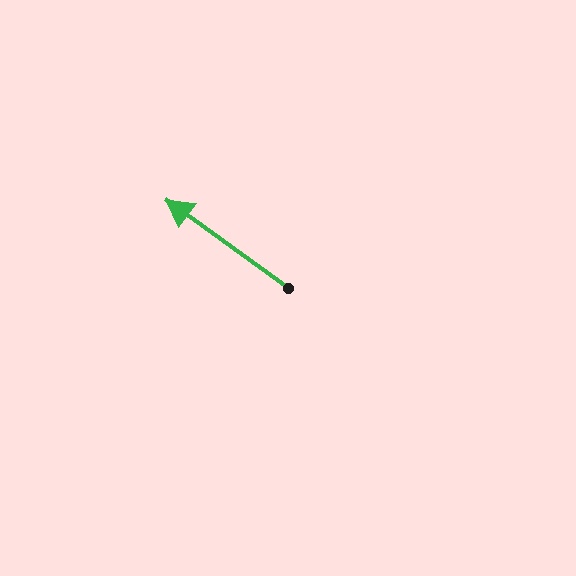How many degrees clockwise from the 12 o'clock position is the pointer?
Approximately 306 degrees.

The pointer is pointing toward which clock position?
Roughly 10 o'clock.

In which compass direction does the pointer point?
Northwest.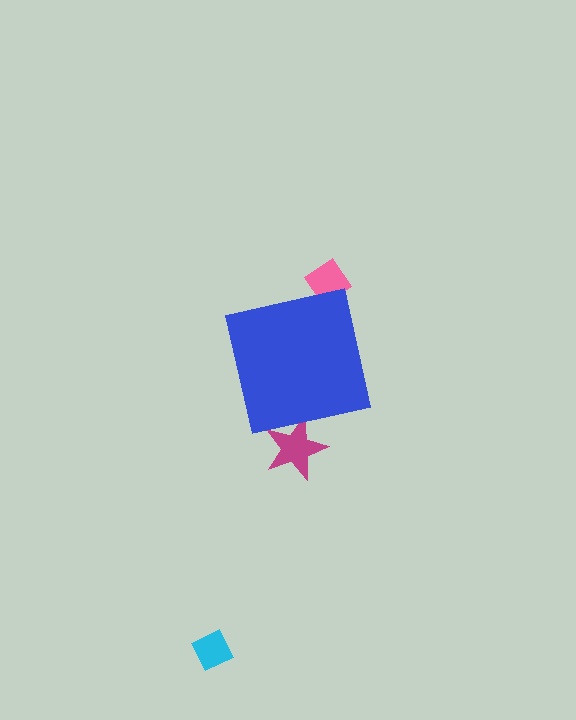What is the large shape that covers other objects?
A blue square.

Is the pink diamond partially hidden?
Yes, the pink diamond is partially hidden behind the blue square.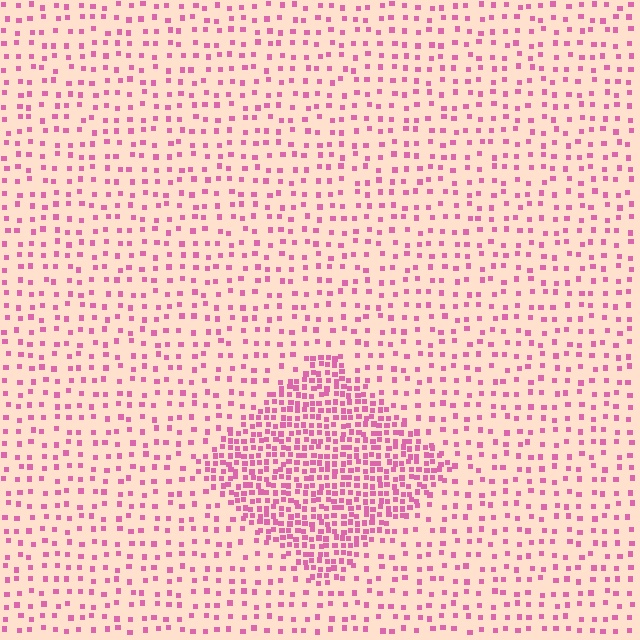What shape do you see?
I see a diamond.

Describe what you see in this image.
The image contains small pink elements arranged at two different densities. A diamond-shaped region is visible where the elements are more densely packed than the surrounding area.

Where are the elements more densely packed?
The elements are more densely packed inside the diamond boundary.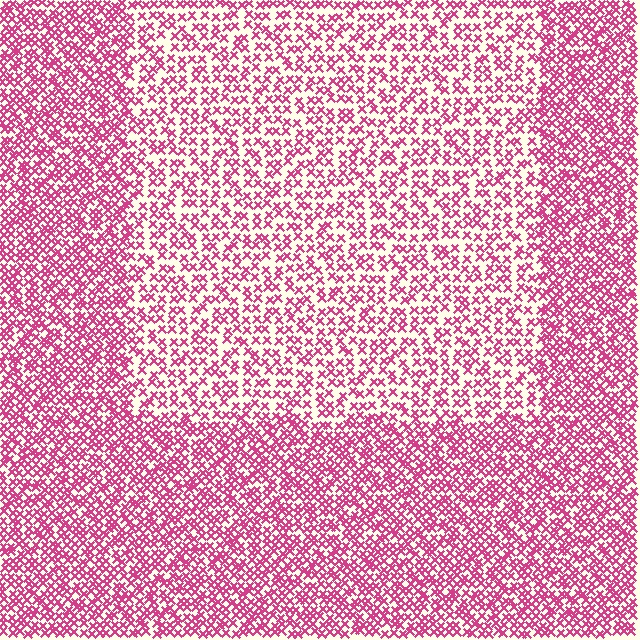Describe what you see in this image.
The image contains small magenta elements arranged at two different densities. A rectangle-shaped region is visible where the elements are less densely packed than the surrounding area.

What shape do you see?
I see a rectangle.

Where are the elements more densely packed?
The elements are more densely packed outside the rectangle boundary.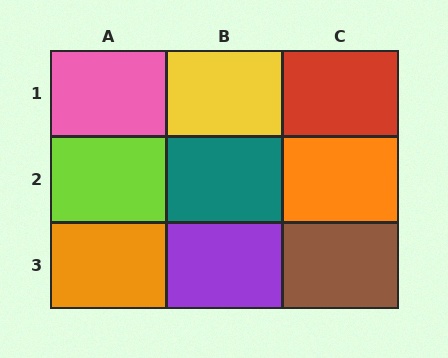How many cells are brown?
1 cell is brown.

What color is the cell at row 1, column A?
Pink.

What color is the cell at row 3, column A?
Orange.